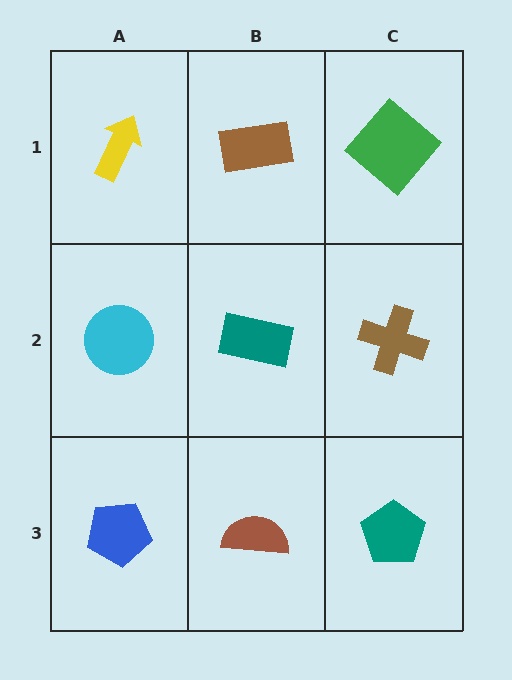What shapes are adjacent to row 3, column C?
A brown cross (row 2, column C), a brown semicircle (row 3, column B).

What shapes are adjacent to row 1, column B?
A teal rectangle (row 2, column B), a yellow arrow (row 1, column A), a green diamond (row 1, column C).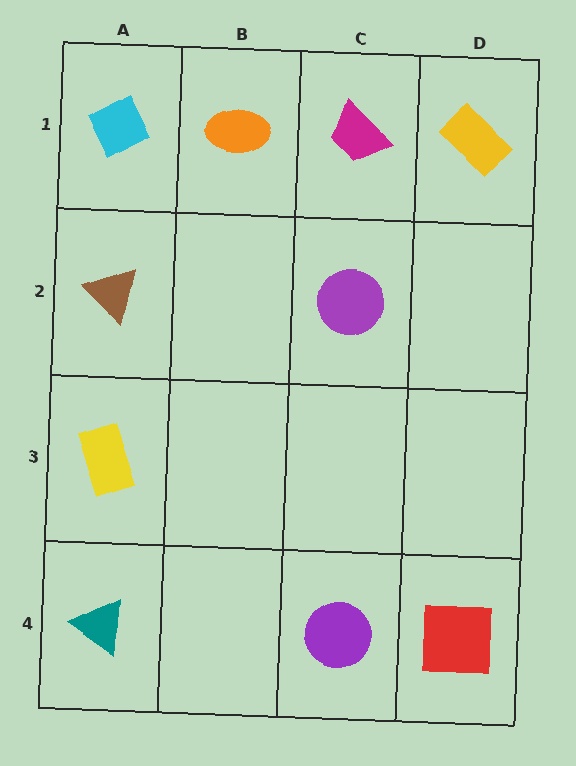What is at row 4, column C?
A purple circle.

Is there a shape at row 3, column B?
No, that cell is empty.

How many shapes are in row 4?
3 shapes.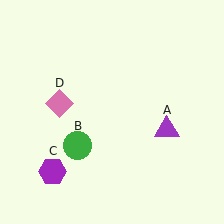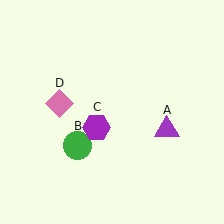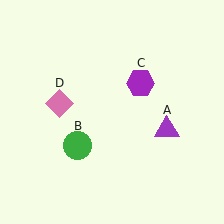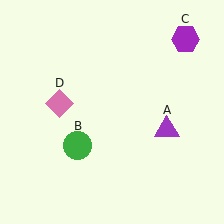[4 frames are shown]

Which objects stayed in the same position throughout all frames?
Purple triangle (object A) and green circle (object B) and pink diamond (object D) remained stationary.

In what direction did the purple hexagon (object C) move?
The purple hexagon (object C) moved up and to the right.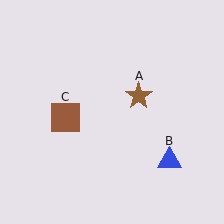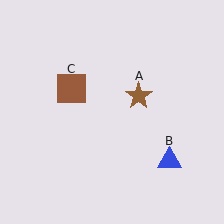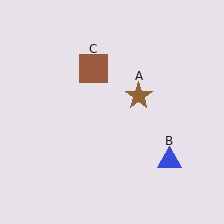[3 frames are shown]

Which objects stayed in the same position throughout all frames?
Brown star (object A) and blue triangle (object B) remained stationary.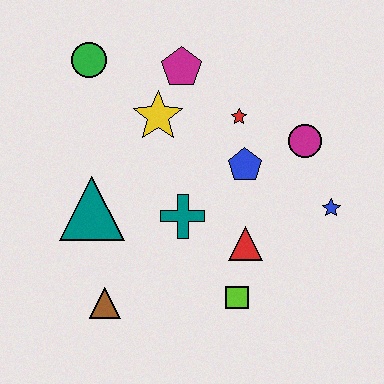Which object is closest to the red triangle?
The lime square is closest to the red triangle.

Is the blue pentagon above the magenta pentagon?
No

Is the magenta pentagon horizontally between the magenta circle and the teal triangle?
Yes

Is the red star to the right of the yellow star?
Yes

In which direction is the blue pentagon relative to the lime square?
The blue pentagon is above the lime square.